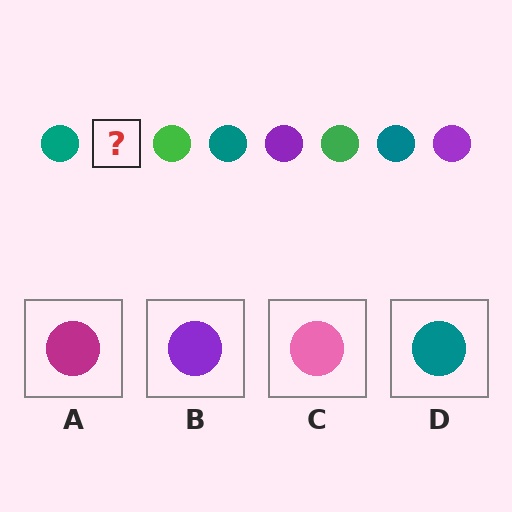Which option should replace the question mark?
Option B.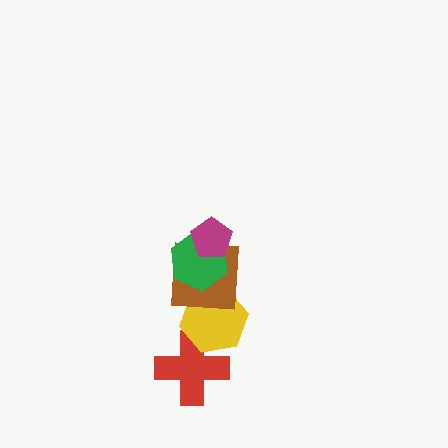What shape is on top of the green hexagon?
The magenta pentagon is on top of the green hexagon.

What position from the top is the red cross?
The red cross is 5th from the top.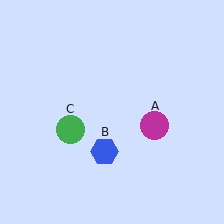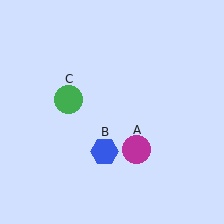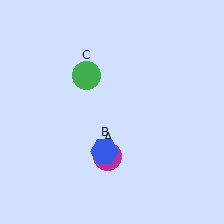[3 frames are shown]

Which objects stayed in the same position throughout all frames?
Blue hexagon (object B) remained stationary.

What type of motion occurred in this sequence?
The magenta circle (object A), green circle (object C) rotated clockwise around the center of the scene.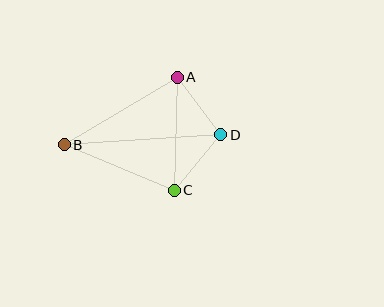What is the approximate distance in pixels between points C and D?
The distance between C and D is approximately 73 pixels.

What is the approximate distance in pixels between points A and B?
The distance between A and B is approximately 131 pixels.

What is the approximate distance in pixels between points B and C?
The distance between B and C is approximately 119 pixels.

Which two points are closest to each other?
Points A and D are closest to each other.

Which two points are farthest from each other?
Points B and D are farthest from each other.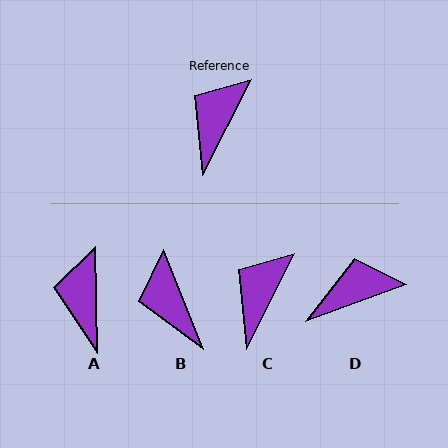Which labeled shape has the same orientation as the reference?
C.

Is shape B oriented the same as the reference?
No, it is off by about 48 degrees.